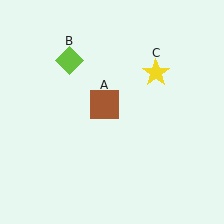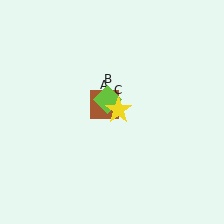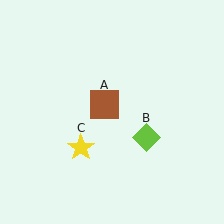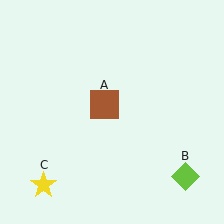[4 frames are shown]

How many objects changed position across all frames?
2 objects changed position: lime diamond (object B), yellow star (object C).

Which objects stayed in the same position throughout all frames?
Brown square (object A) remained stationary.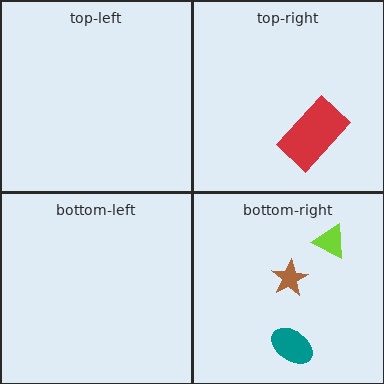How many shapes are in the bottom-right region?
3.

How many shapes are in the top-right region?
1.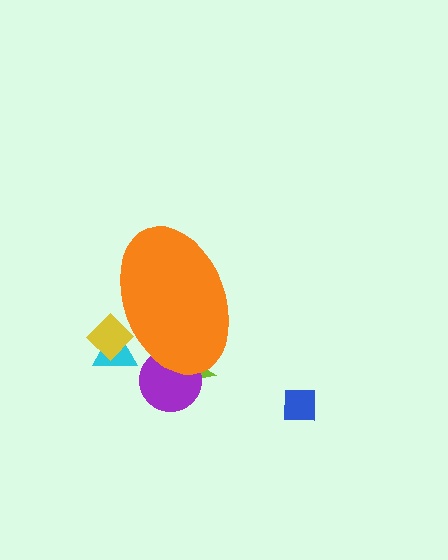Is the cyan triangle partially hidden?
Yes, the cyan triangle is partially hidden behind the orange ellipse.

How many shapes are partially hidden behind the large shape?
4 shapes are partially hidden.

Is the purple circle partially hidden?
Yes, the purple circle is partially hidden behind the orange ellipse.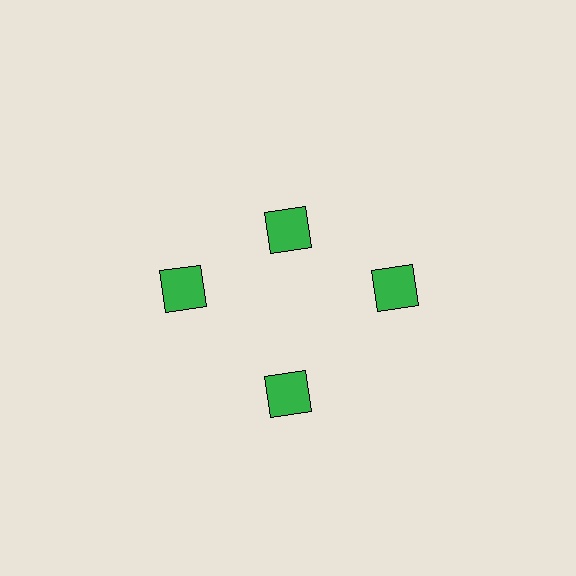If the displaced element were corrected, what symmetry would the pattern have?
It would have 4-fold rotational symmetry — the pattern would map onto itself every 90 degrees.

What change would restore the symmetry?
The symmetry would be restored by moving it outward, back onto the ring so that all 4 squares sit at equal angles and equal distance from the center.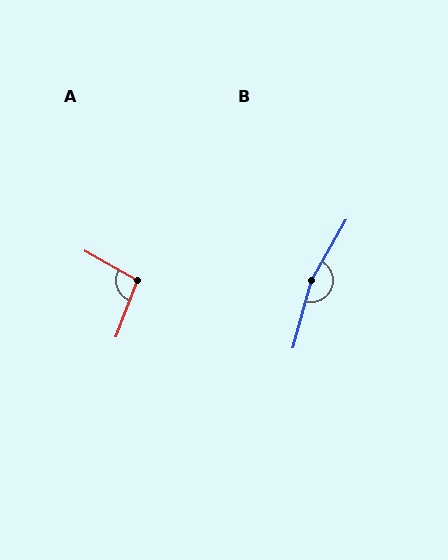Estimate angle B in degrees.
Approximately 166 degrees.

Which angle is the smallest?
A, at approximately 99 degrees.